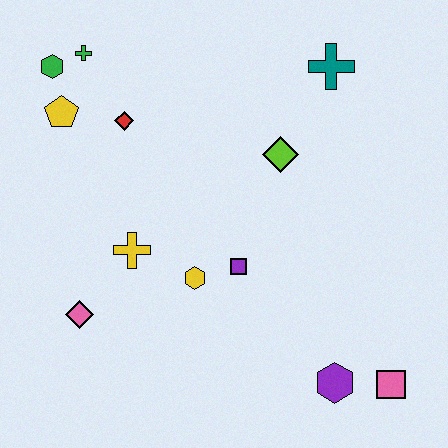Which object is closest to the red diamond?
The yellow pentagon is closest to the red diamond.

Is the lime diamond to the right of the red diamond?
Yes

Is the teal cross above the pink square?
Yes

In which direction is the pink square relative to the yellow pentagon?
The pink square is to the right of the yellow pentagon.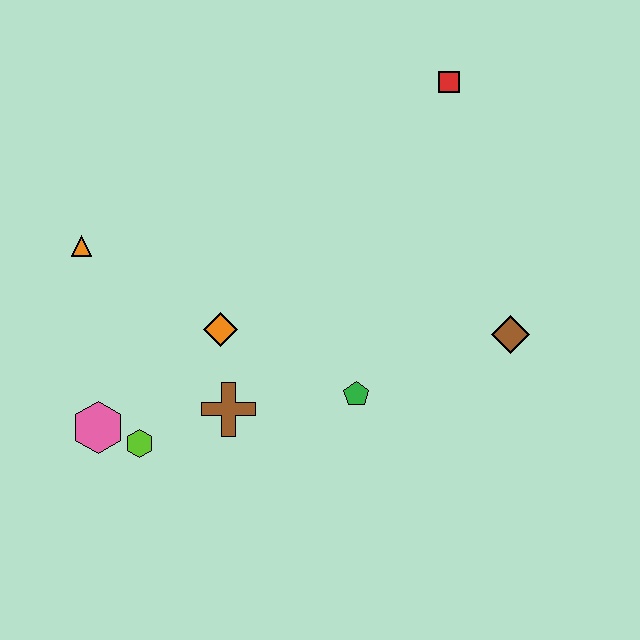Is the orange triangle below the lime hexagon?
No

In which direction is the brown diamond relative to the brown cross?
The brown diamond is to the right of the brown cross.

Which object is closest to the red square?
The brown diamond is closest to the red square.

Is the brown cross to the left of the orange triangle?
No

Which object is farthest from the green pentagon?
The red square is farthest from the green pentagon.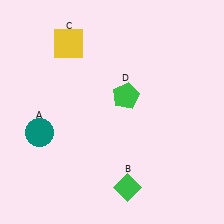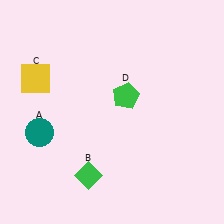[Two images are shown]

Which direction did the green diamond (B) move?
The green diamond (B) moved left.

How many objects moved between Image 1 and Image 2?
2 objects moved between the two images.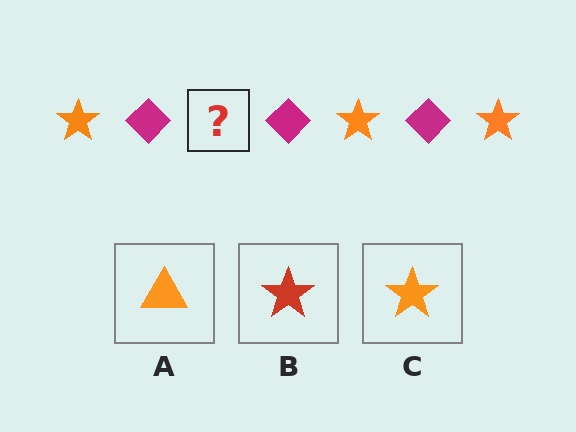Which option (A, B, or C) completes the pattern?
C.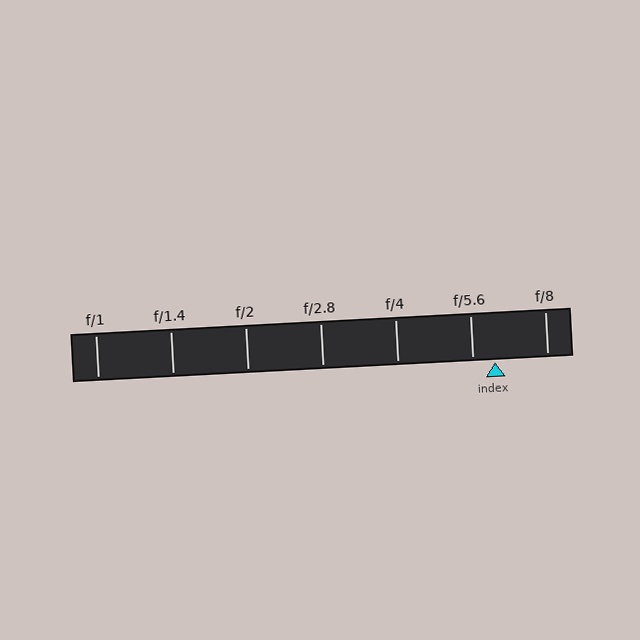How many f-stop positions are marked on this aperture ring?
There are 7 f-stop positions marked.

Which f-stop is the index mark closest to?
The index mark is closest to f/5.6.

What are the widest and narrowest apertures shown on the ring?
The widest aperture shown is f/1 and the narrowest is f/8.